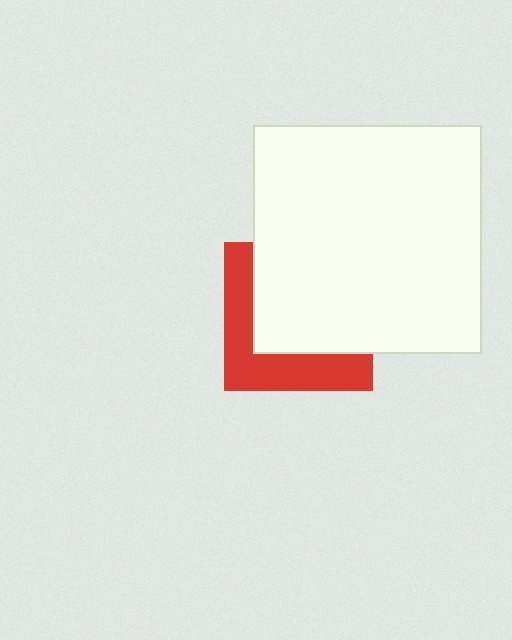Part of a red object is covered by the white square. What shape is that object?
It is a square.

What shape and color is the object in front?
The object in front is a white square.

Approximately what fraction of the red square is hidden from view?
Roughly 60% of the red square is hidden behind the white square.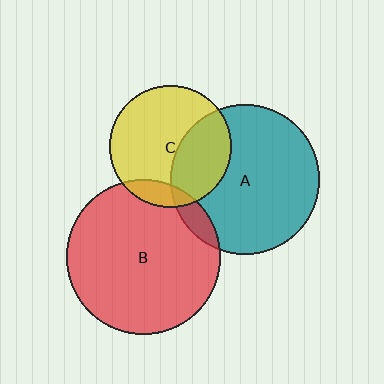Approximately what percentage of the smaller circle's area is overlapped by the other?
Approximately 35%.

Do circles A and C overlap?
Yes.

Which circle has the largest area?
Circle B (red).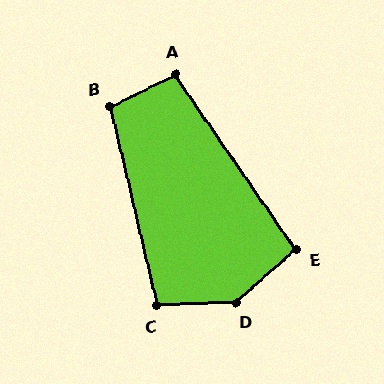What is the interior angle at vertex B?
Approximately 103 degrees (obtuse).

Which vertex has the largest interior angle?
D, at approximately 141 degrees.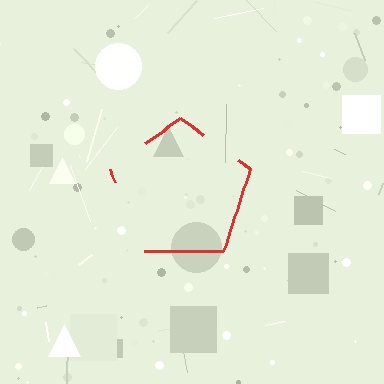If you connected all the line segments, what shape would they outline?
They would outline a pentagon.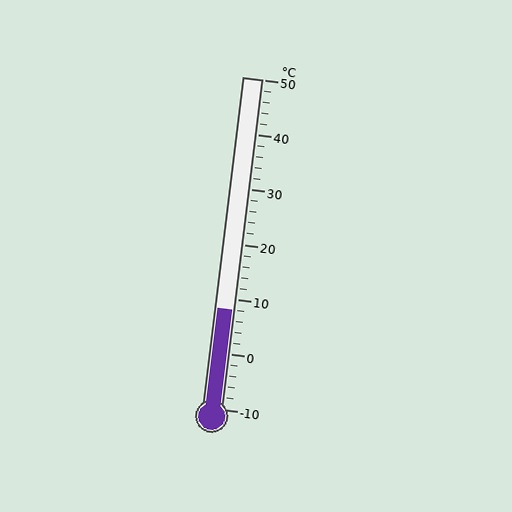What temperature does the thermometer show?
The thermometer shows approximately 8°C.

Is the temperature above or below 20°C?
The temperature is below 20°C.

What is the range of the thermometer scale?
The thermometer scale ranges from -10°C to 50°C.